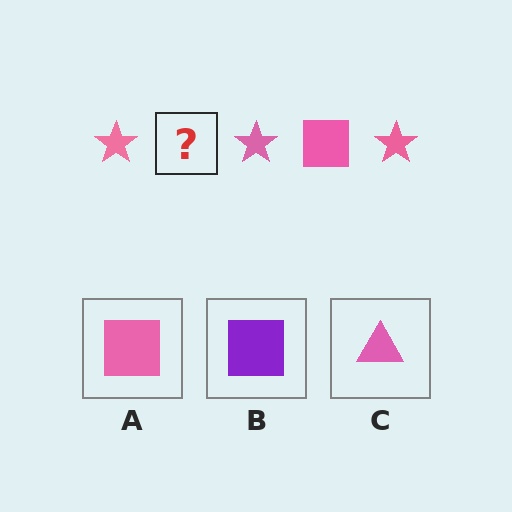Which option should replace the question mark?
Option A.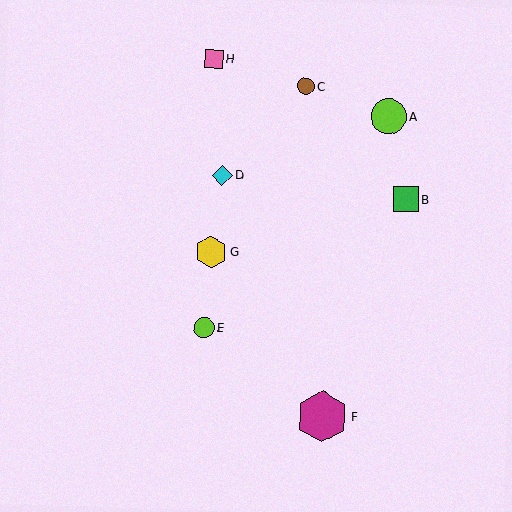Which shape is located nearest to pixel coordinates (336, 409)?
The magenta hexagon (labeled F) at (322, 417) is nearest to that location.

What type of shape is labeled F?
Shape F is a magenta hexagon.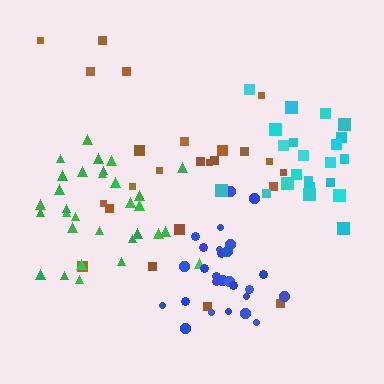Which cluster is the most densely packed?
Blue.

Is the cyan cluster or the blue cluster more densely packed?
Blue.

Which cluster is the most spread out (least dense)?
Brown.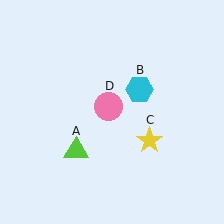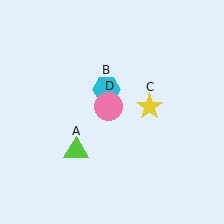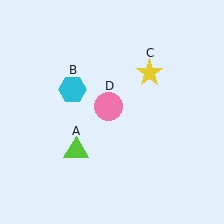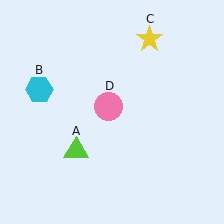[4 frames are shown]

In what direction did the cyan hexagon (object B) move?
The cyan hexagon (object B) moved left.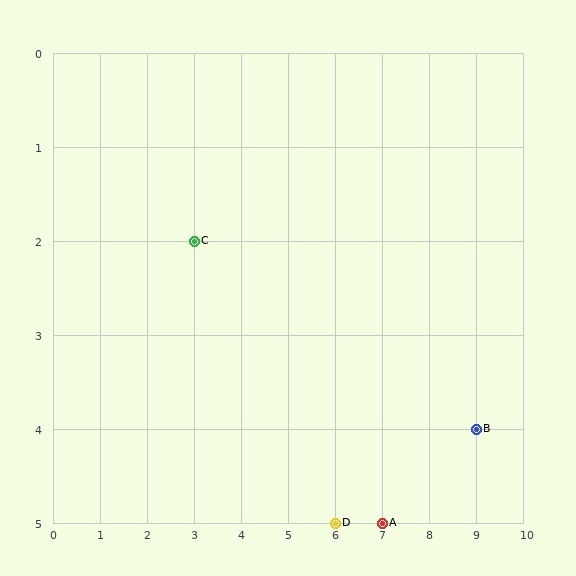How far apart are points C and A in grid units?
Points C and A are 4 columns and 3 rows apart (about 5.0 grid units diagonally).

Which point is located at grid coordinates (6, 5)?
Point D is at (6, 5).